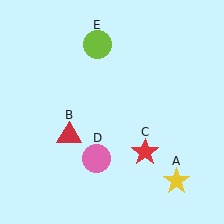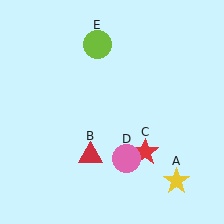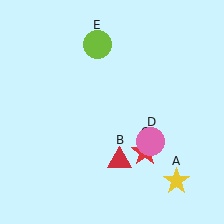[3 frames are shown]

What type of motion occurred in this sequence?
The red triangle (object B), pink circle (object D) rotated counterclockwise around the center of the scene.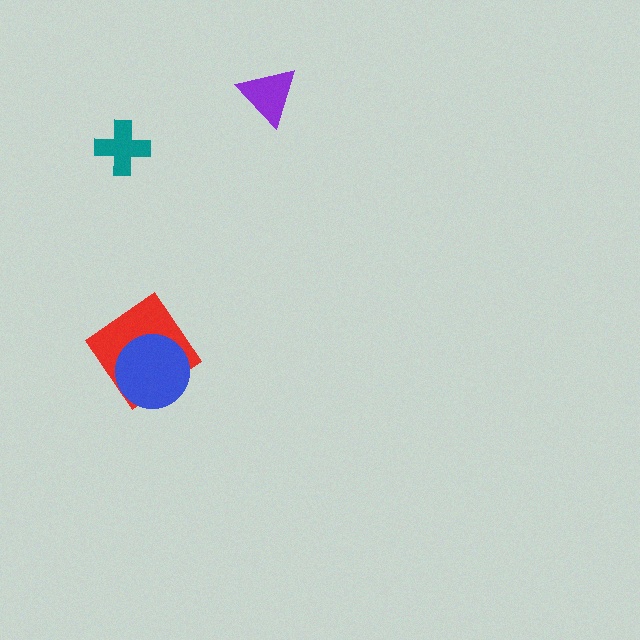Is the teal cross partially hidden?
No, no other shape covers it.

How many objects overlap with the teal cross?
0 objects overlap with the teal cross.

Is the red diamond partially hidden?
Yes, it is partially covered by another shape.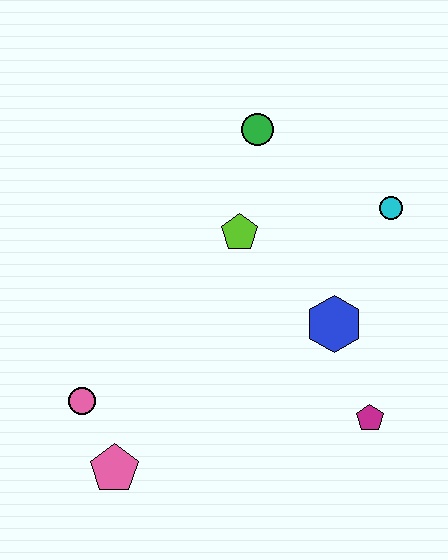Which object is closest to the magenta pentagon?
The blue hexagon is closest to the magenta pentagon.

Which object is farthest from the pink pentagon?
The cyan circle is farthest from the pink pentagon.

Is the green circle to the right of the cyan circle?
No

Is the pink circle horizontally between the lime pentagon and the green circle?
No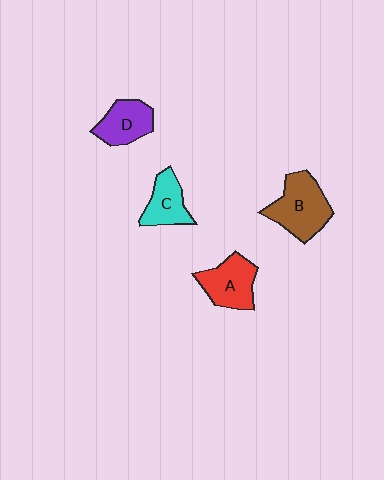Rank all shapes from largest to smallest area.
From largest to smallest: B (brown), A (red), D (purple), C (cyan).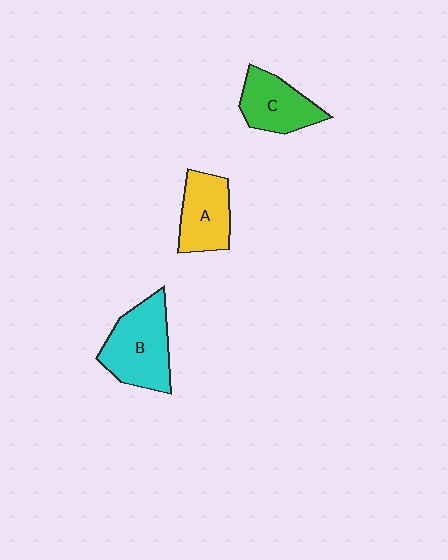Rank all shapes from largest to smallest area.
From largest to smallest: B (cyan), C (green), A (yellow).